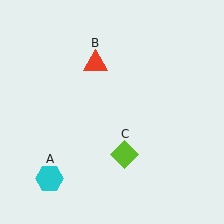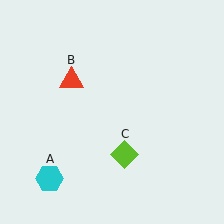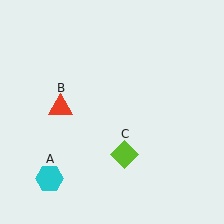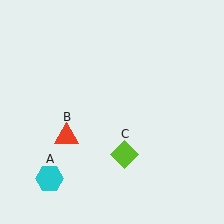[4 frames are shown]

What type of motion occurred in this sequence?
The red triangle (object B) rotated counterclockwise around the center of the scene.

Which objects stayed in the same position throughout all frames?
Cyan hexagon (object A) and lime diamond (object C) remained stationary.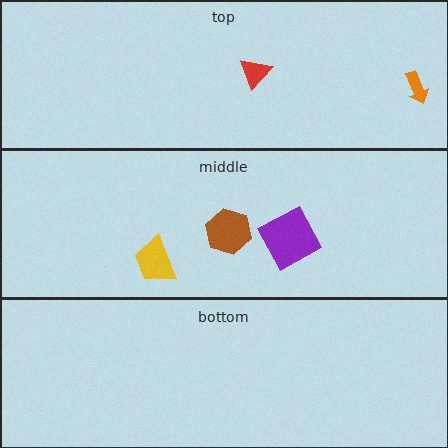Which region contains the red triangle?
The top region.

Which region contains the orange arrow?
The top region.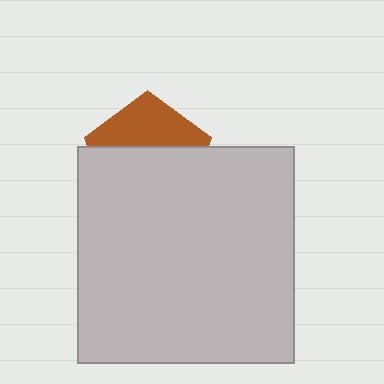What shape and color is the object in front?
The object in front is a light gray square.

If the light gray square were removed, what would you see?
You would see the complete brown pentagon.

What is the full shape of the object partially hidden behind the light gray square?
The partially hidden object is a brown pentagon.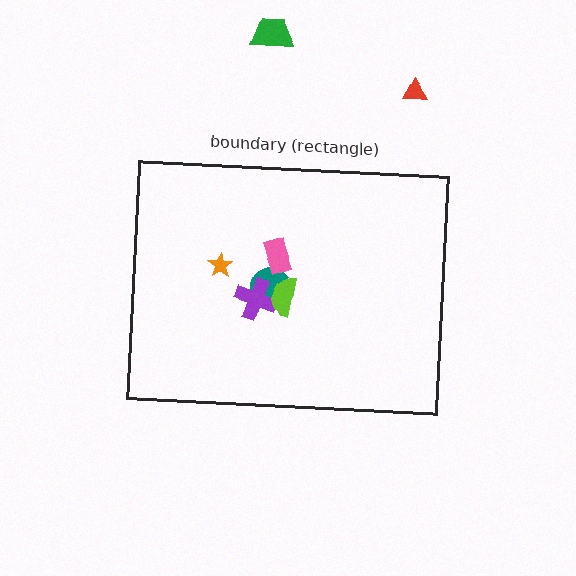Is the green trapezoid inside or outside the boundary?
Outside.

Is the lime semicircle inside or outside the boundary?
Inside.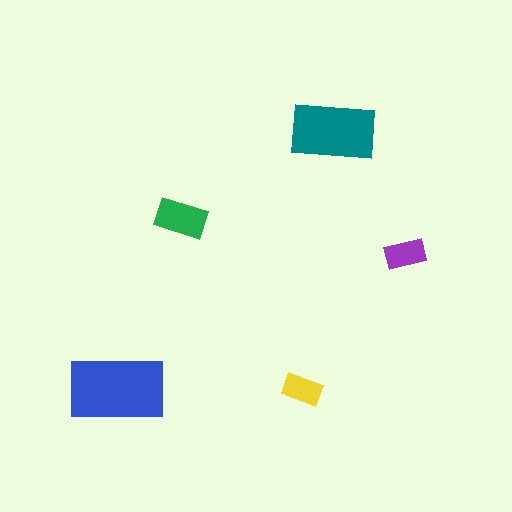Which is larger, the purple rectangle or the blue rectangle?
The blue one.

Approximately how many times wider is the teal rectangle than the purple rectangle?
About 2 times wider.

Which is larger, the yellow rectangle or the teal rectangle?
The teal one.